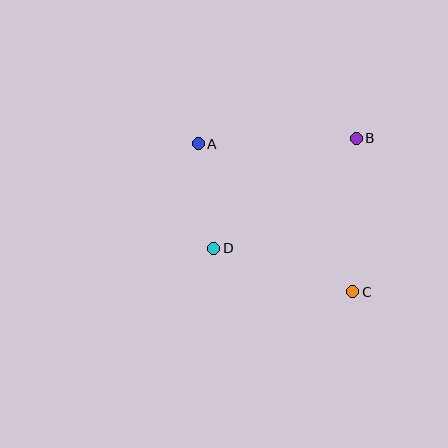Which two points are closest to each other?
Points A and D are closest to each other.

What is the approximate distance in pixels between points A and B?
The distance between A and B is approximately 158 pixels.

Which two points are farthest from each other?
Points A and C are farthest from each other.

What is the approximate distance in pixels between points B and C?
The distance between B and C is approximately 153 pixels.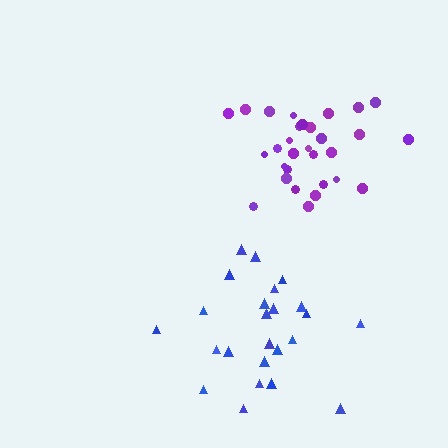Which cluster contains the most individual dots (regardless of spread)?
Purple (30).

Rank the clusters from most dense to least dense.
purple, blue.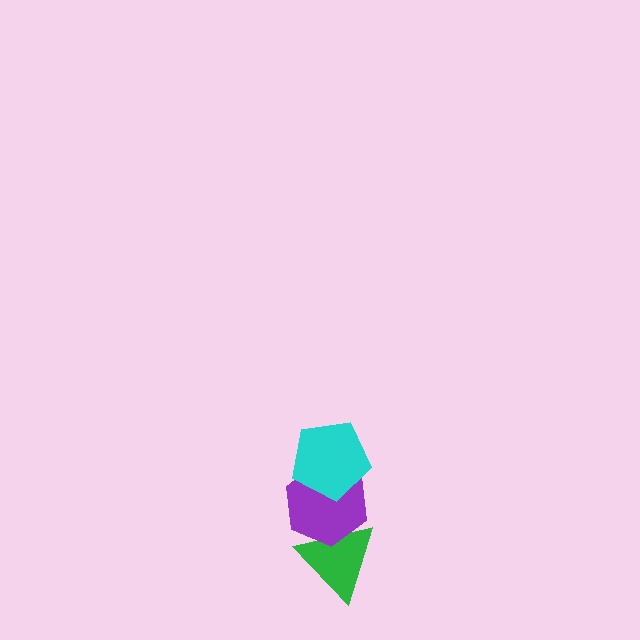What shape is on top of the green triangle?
The purple hexagon is on top of the green triangle.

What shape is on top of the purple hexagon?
The cyan pentagon is on top of the purple hexagon.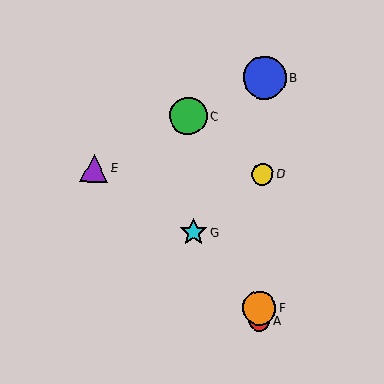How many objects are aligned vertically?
4 objects (A, B, D, F) are aligned vertically.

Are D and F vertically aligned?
Yes, both are at x≈262.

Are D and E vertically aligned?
No, D is at x≈262 and E is at x≈94.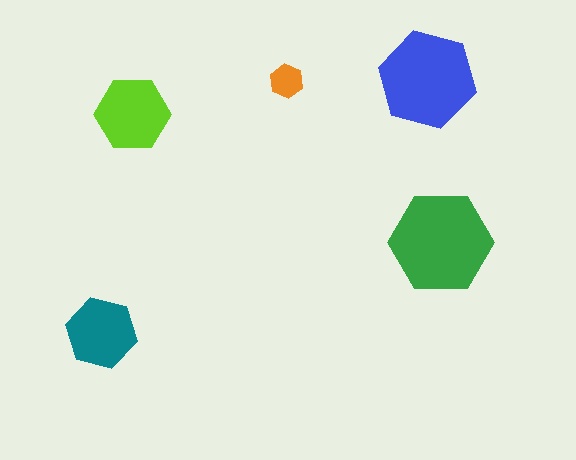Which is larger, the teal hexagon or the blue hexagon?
The blue one.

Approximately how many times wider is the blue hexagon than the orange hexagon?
About 3 times wider.